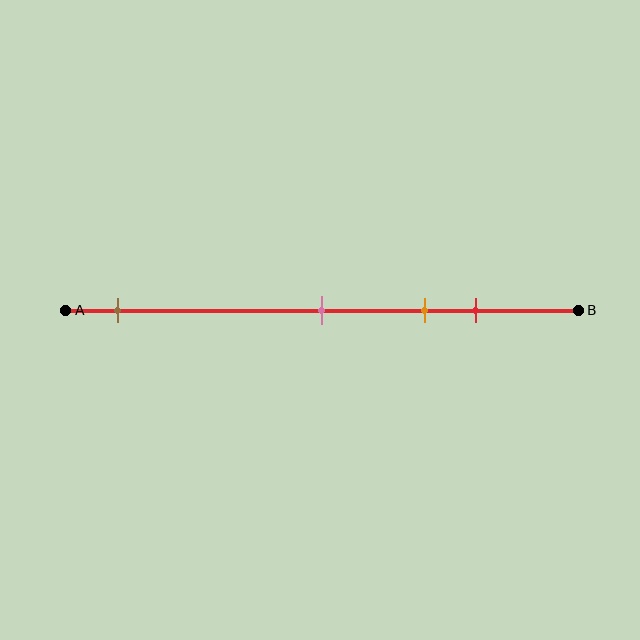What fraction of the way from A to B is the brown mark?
The brown mark is approximately 10% (0.1) of the way from A to B.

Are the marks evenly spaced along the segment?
No, the marks are not evenly spaced.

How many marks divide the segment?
There are 4 marks dividing the segment.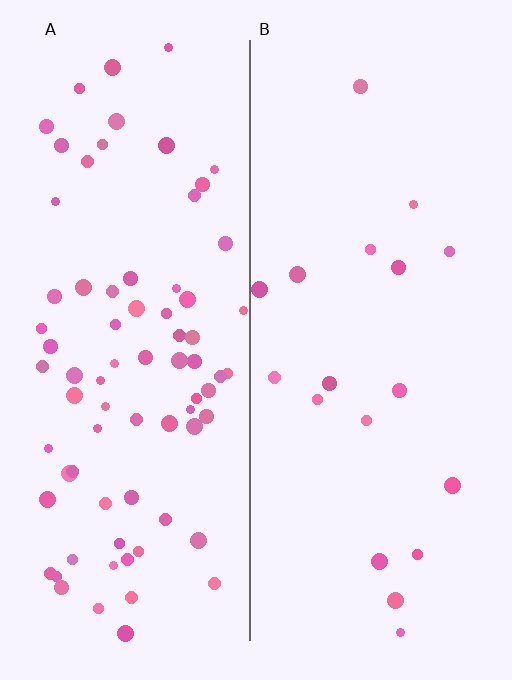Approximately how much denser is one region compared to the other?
Approximately 4.2× — region A over region B.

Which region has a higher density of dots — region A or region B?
A (the left).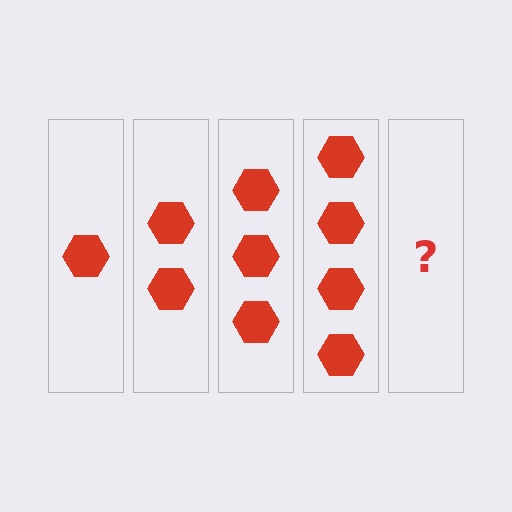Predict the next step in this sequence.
The next step is 5 hexagons.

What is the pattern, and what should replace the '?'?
The pattern is that each step adds one more hexagon. The '?' should be 5 hexagons.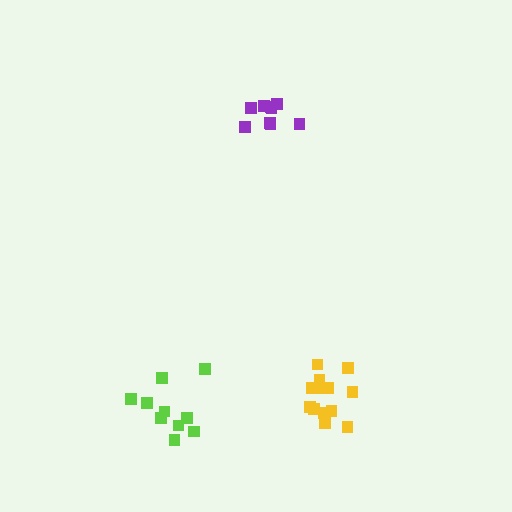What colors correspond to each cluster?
The clusters are colored: lime, purple, yellow.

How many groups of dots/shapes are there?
There are 3 groups.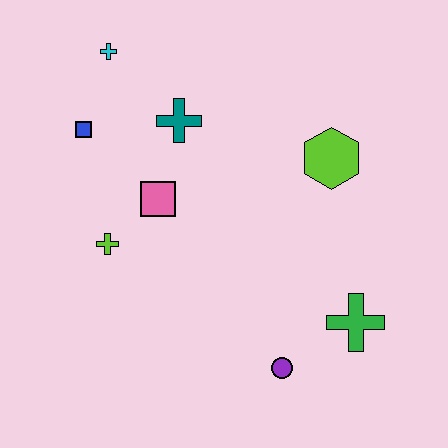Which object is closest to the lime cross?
The pink square is closest to the lime cross.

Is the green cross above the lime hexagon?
No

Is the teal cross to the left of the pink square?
No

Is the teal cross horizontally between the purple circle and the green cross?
No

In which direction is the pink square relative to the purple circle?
The pink square is above the purple circle.